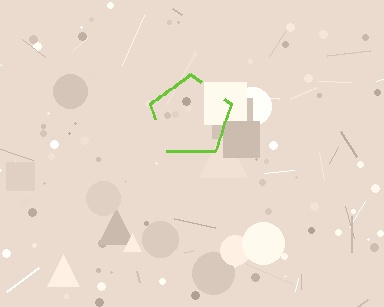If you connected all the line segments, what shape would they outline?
They would outline a pentagon.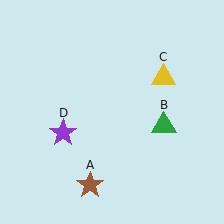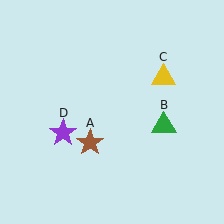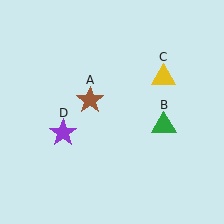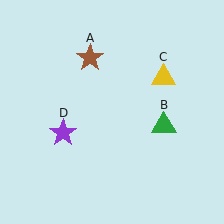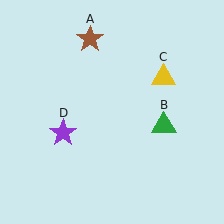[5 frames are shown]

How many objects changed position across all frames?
1 object changed position: brown star (object A).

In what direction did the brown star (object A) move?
The brown star (object A) moved up.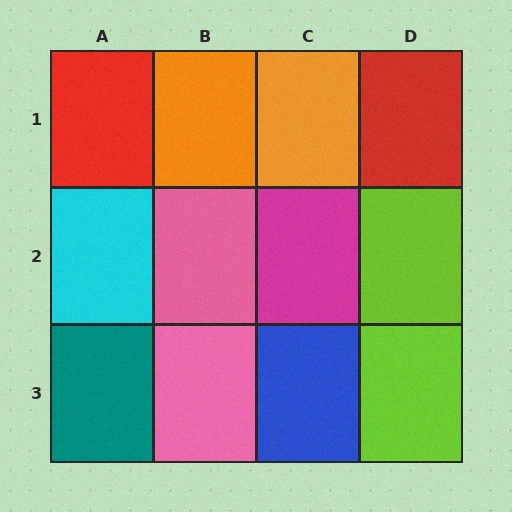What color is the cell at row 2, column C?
Magenta.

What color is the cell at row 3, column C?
Blue.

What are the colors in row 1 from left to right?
Red, orange, orange, red.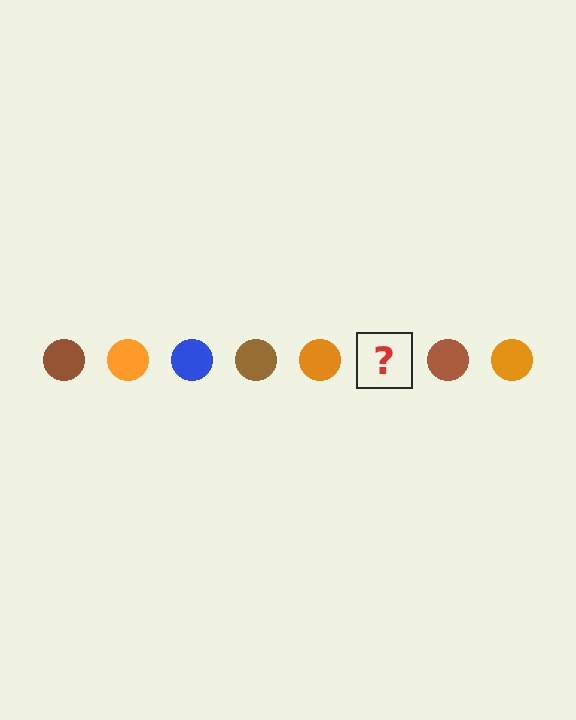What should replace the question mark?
The question mark should be replaced with a blue circle.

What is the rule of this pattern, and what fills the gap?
The rule is that the pattern cycles through brown, orange, blue circles. The gap should be filled with a blue circle.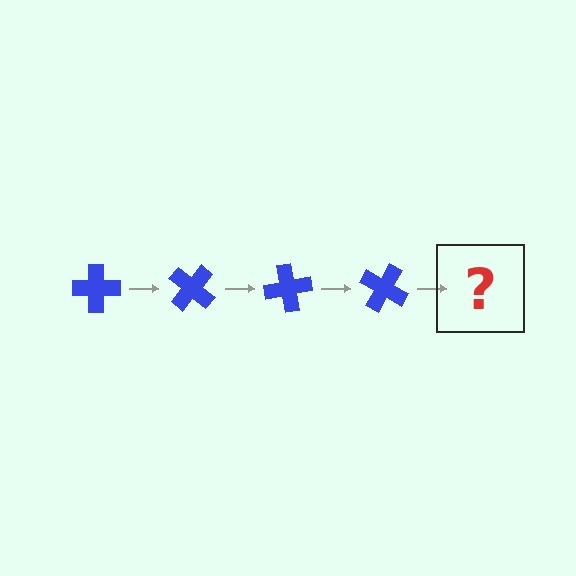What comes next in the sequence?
The next element should be a blue cross rotated 160 degrees.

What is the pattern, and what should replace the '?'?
The pattern is that the cross rotates 40 degrees each step. The '?' should be a blue cross rotated 160 degrees.